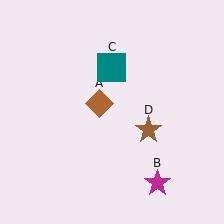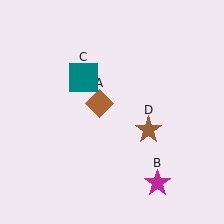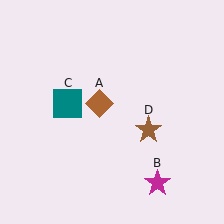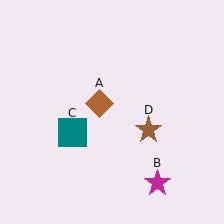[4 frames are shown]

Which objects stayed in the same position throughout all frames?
Brown diamond (object A) and magenta star (object B) and brown star (object D) remained stationary.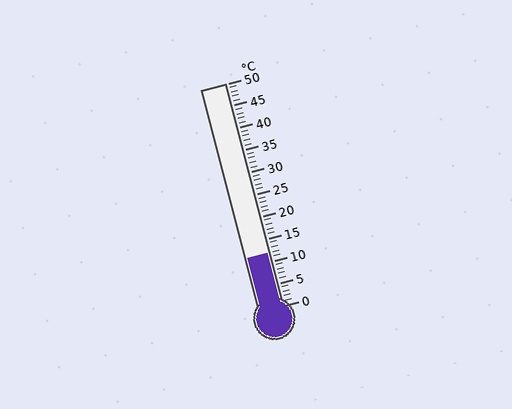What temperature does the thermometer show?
The thermometer shows approximately 12°C.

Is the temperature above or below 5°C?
The temperature is above 5°C.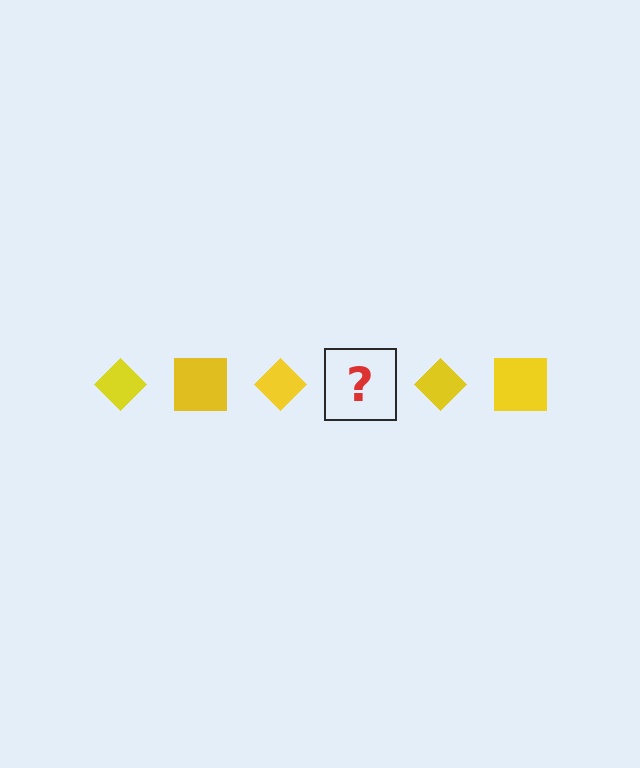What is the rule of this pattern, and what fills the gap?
The rule is that the pattern cycles through diamond, square shapes in yellow. The gap should be filled with a yellow square.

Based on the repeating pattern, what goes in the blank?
The blank should be a yellow square.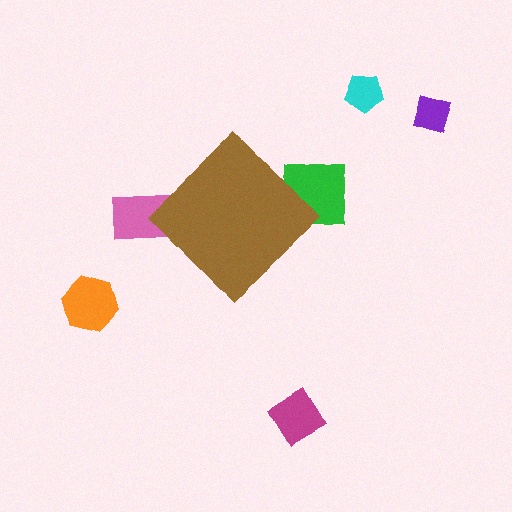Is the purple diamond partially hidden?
No, the purple diamond is fully visible.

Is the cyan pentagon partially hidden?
No, the cyan pentagon is fully visible.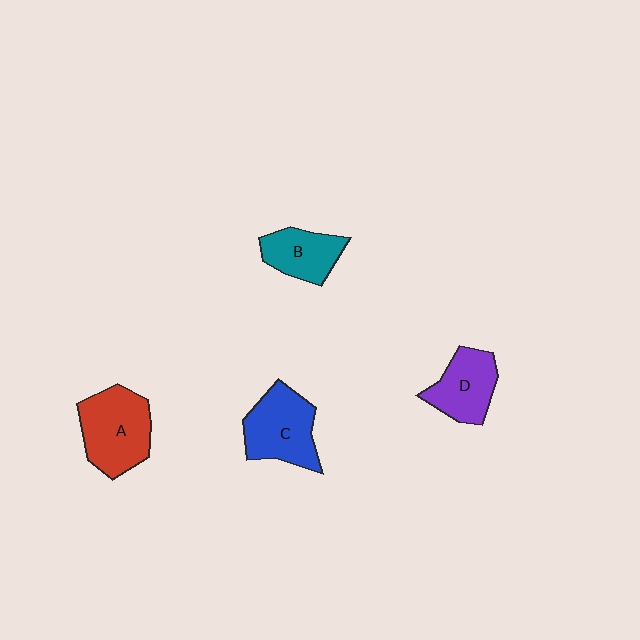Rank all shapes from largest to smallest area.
From largest to smallest: A (red), C (blue), D (purple), B (teal).